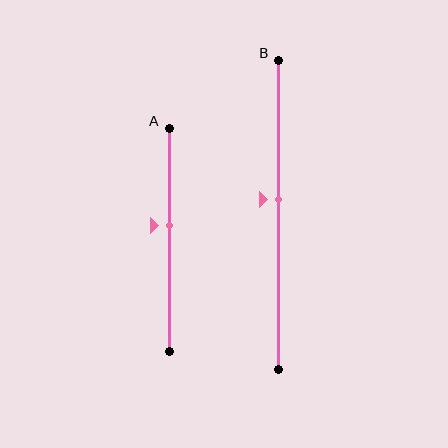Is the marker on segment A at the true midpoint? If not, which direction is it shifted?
No, the marker on segment A is shifted upward by about 6% of the segment length.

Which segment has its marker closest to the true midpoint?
Segment B has its marker closest to the true midpoint.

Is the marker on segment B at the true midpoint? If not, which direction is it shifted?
No, the marker on segment B is shifted upward by about 5% of the segment length.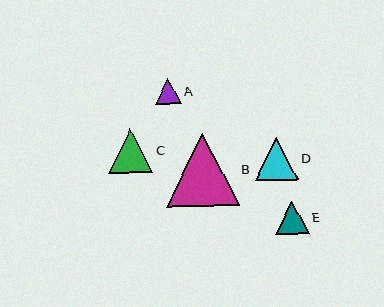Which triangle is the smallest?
Triangle A is the smallest with a size of approximately 26 pixels.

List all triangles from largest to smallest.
From largest to smallest: B, C, D, E, A.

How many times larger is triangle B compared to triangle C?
Triangle B is approximately 1.6 times the size of triangle C.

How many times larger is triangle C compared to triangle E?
Triangle C is approximately 1.3 times the size of triangle E.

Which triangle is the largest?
Triangle B is the largest with a size of approximately 73 pixels.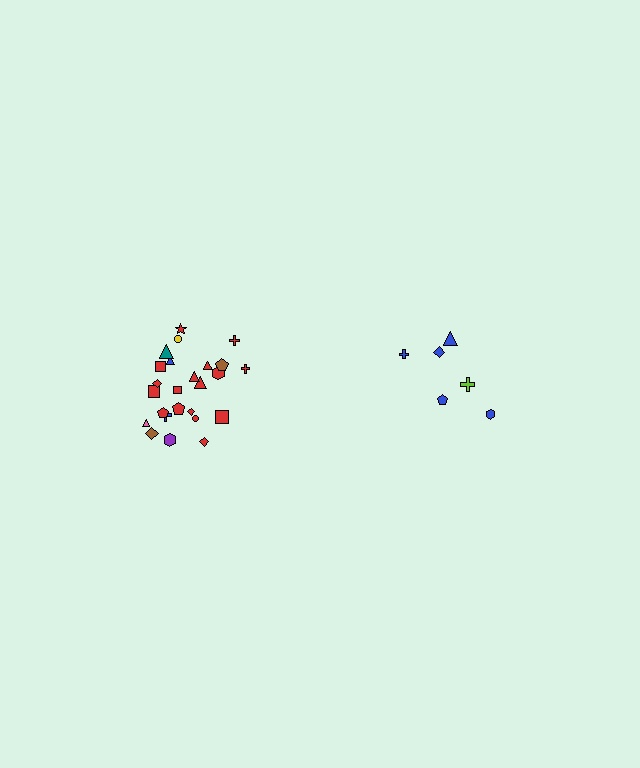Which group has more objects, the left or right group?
The left group.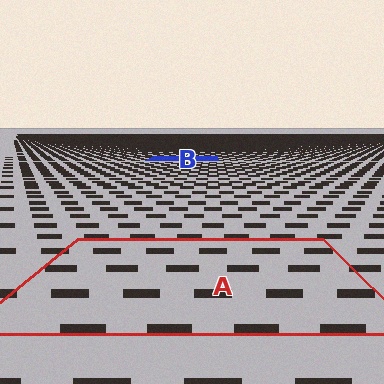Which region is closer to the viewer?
Region A is closer. The texture elements there are larger and more spread out.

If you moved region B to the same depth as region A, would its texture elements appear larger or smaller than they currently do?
They would appear larger. At a closer depth, the same texture elements are projected at a bigger on-screen size.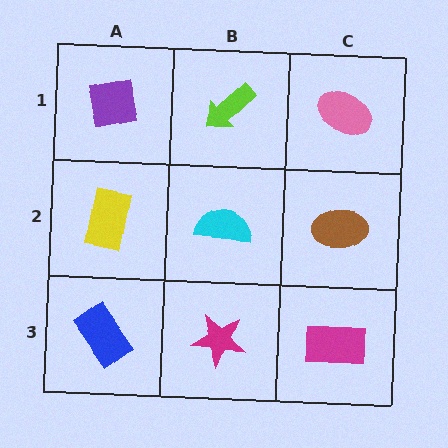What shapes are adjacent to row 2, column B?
A lime arrow (row 1, column B), a magenta star (row 3, column B), a yellow rectangle (row 2, column A), a brown ellipse (row 2, column C).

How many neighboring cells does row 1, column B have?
3.